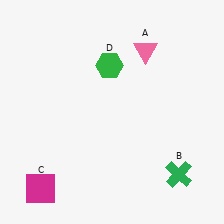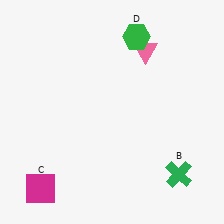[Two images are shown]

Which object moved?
The green hexagon (D) moved up.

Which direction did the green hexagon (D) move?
The green hexagon (D) moved up.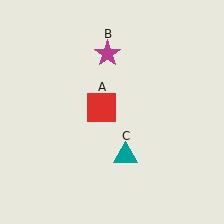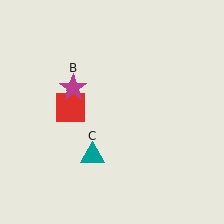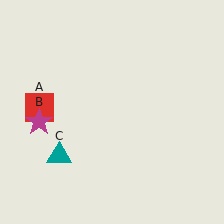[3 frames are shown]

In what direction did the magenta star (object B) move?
The magenta star (object B) moved down and to the left.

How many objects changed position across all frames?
3 objects changed position: red square (object A), magenta star (object B), teal triangle (object C).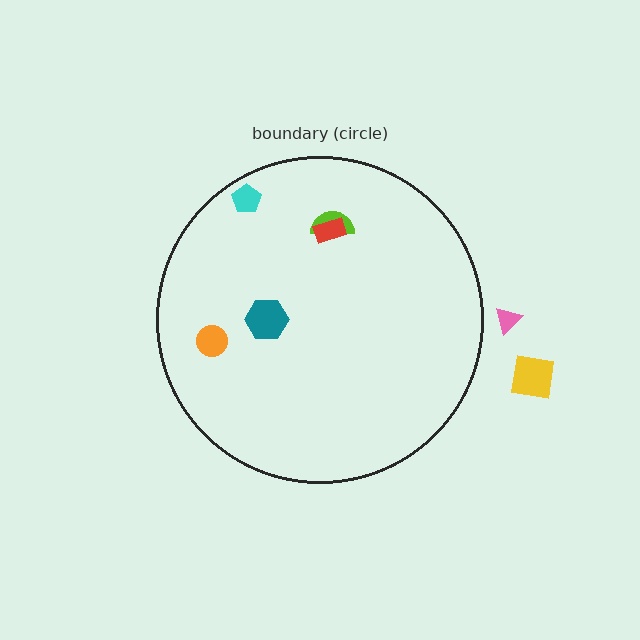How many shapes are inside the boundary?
5 inside, 2 outside.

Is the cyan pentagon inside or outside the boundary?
Inside.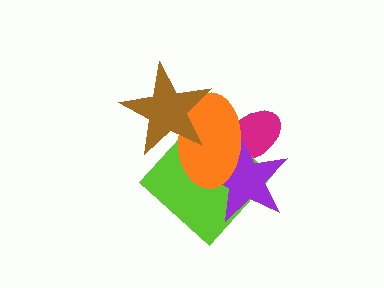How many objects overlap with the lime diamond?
4 objects overlap with the lime diamond.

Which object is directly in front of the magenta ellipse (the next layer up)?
The lime diamond is directly in front of the magenta ellipse.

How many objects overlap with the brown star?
2 objects overlap with the brown star.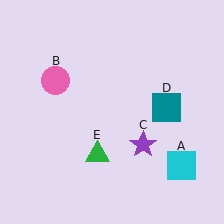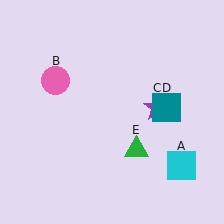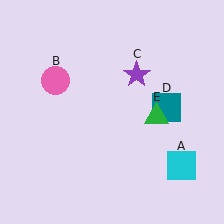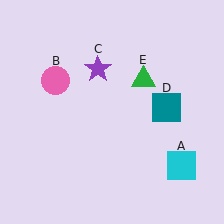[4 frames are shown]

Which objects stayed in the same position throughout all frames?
Cyan square (object A) and pink circle (object B) and teal square (object D) remained stationary.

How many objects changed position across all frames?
2 objects changed position: purple star (object C), green triangle (object E).